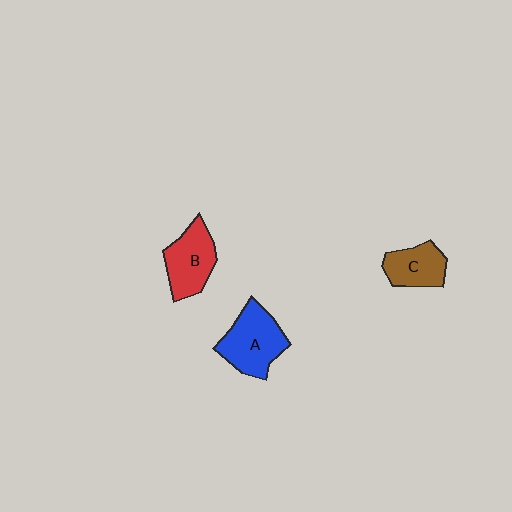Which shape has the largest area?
Shape A (blue).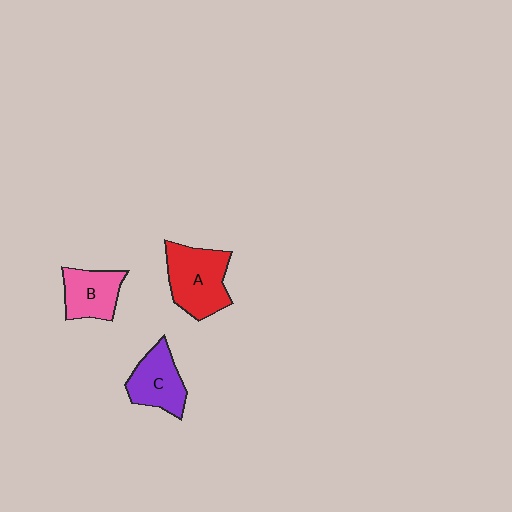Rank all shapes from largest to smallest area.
From largest to smallest: A (red), C (purple), B (pink).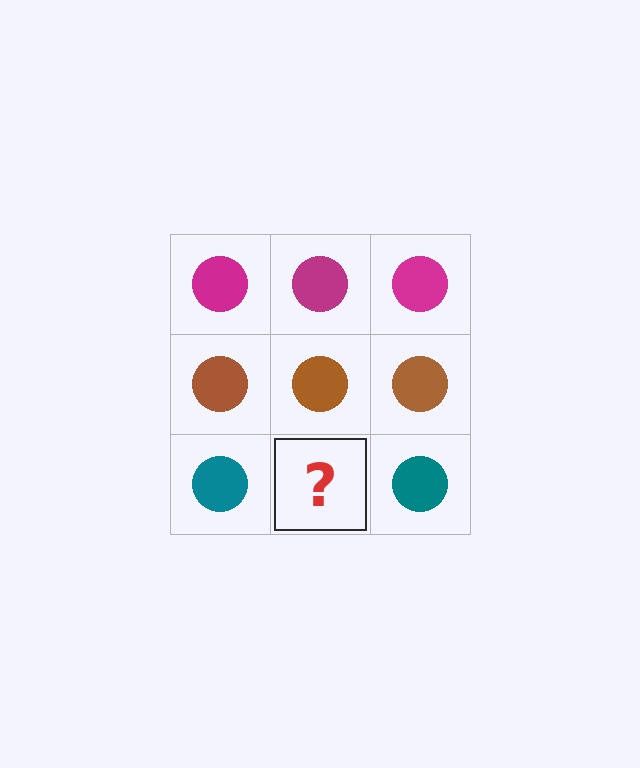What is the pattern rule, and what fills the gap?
The rule is that each row has a consistent color. The gap should be filled with a teal circle.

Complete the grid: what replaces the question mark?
The question mark should be replaced with a teal circle.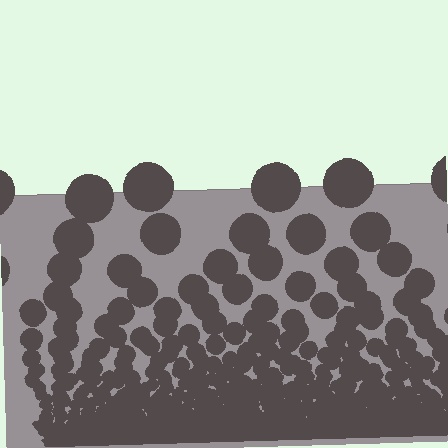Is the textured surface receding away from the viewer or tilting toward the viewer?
The surface appears to tilt toward the viewer. Texture elements get larger and sparser toward the top.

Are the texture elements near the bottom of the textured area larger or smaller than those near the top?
Smaller. The gradient is inverted — elements near the bottom are smaller and denser.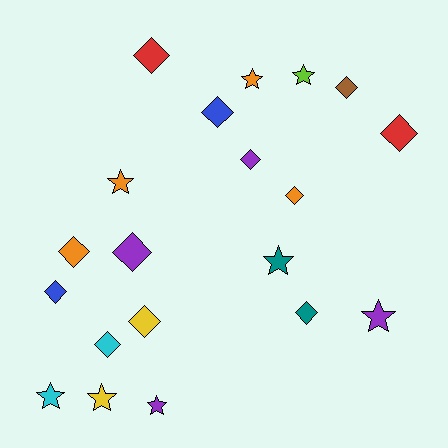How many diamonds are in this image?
There are 12 diamonds.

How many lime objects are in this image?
There is 1 lime object.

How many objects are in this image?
There are 20 objects.